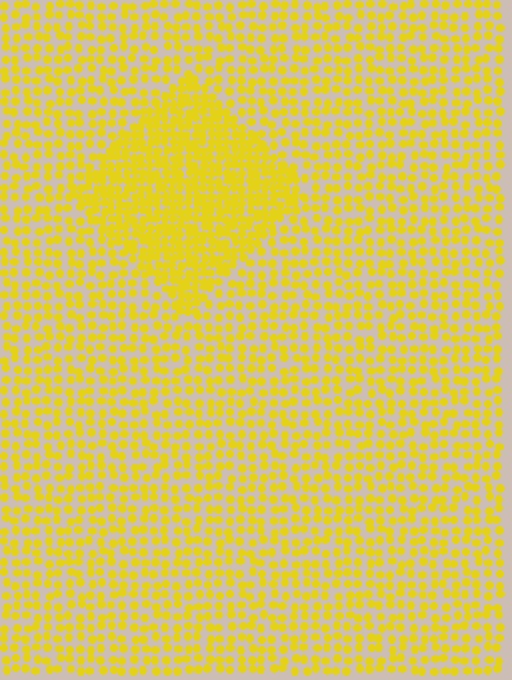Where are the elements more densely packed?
The elements are more densely packed inside the diamond boundary.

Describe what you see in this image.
The image contains small yellow elements arranged at two different densities. A diamond-shaped region is visible where the elements are more densely packed than the surrounding area.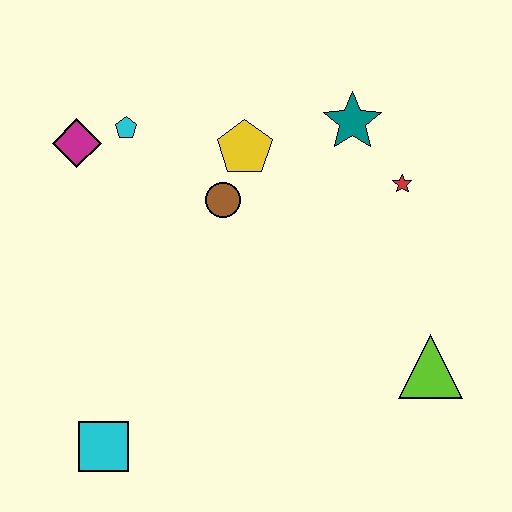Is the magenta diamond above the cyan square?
Yes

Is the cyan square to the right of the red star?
No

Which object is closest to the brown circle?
The yellow pentagon is closest to the brown circle.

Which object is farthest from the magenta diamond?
The lime triangle is farthest from the magenta diamond.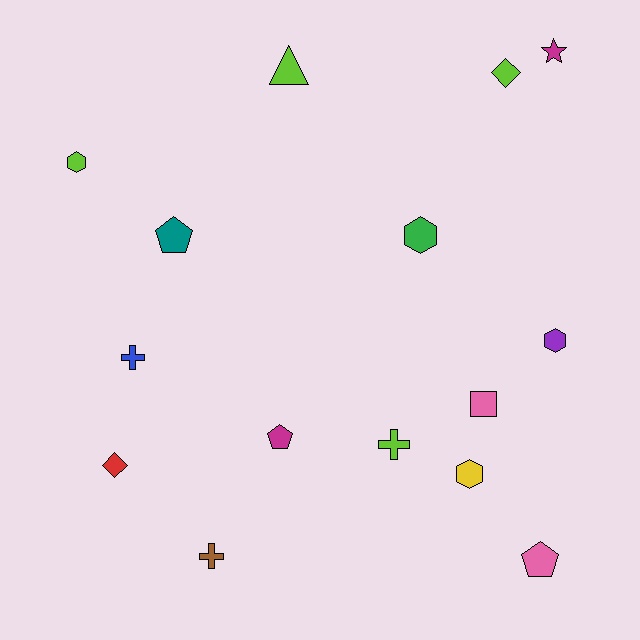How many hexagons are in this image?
There are 4 hexagons.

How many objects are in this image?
There are 15 objects.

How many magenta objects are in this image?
There are 2 magenta objects.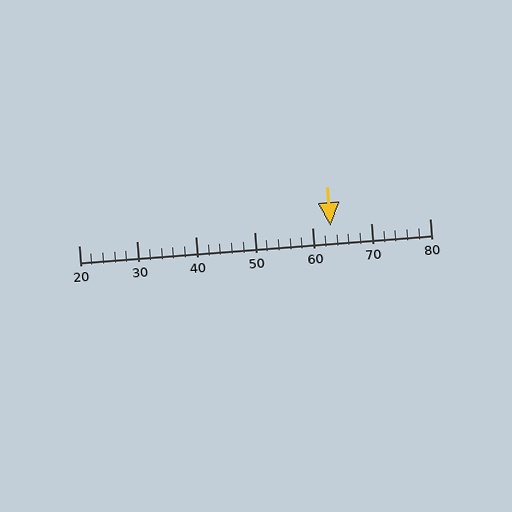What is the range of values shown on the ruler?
The ruler shows values from 20 to 80.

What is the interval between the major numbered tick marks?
The major tick marks are spaced 10 units apart.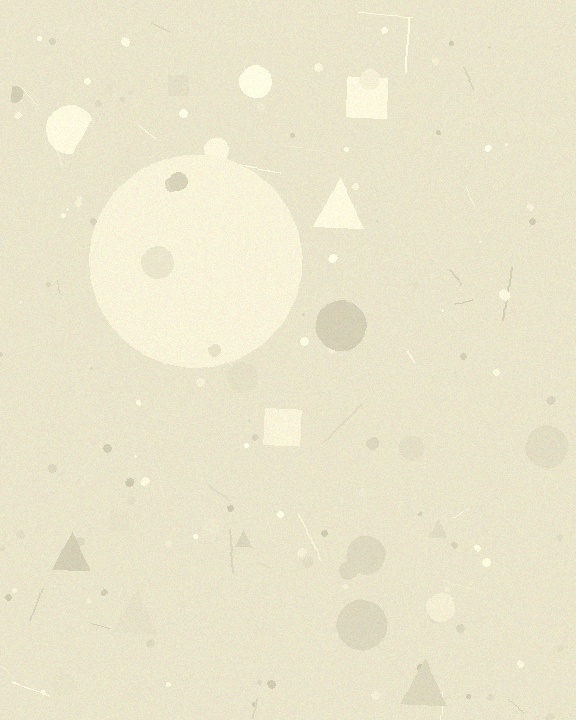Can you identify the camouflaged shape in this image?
The camouflaged shape is a circle.